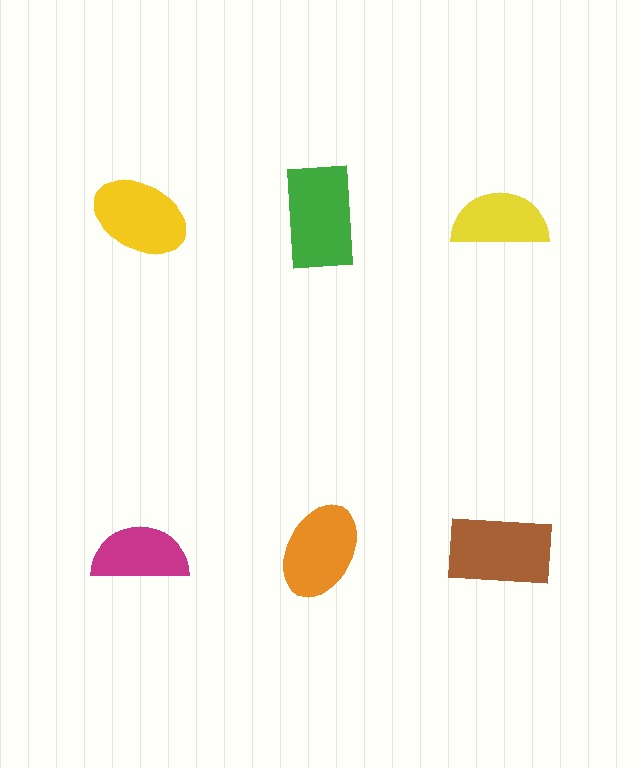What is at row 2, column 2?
An orange ellipse.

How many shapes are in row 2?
3 shapes.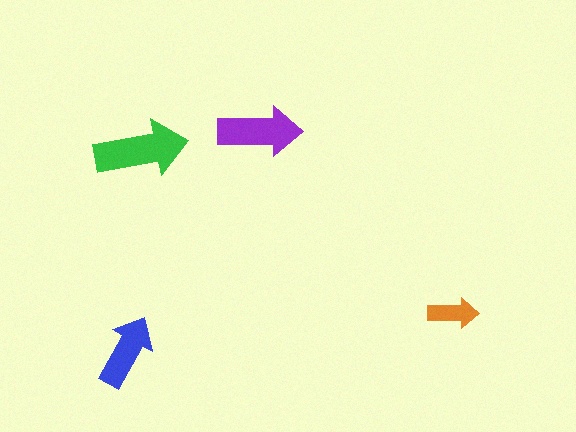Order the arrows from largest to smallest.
the green one, the purple one, the blue one, the orange one.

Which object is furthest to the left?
The blue arrow is leftmost.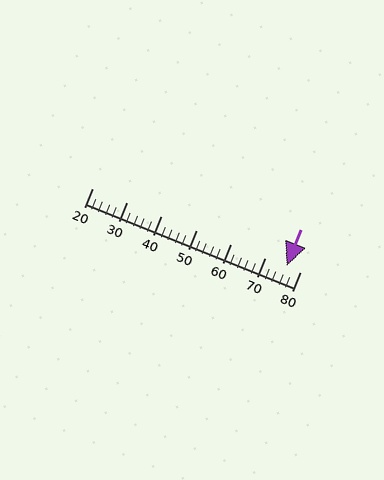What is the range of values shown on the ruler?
The ruler shows values from 20 to 80.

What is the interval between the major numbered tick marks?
The major tick marks are spaced 10 units apart.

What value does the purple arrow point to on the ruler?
The purple arrow points to approximately 76.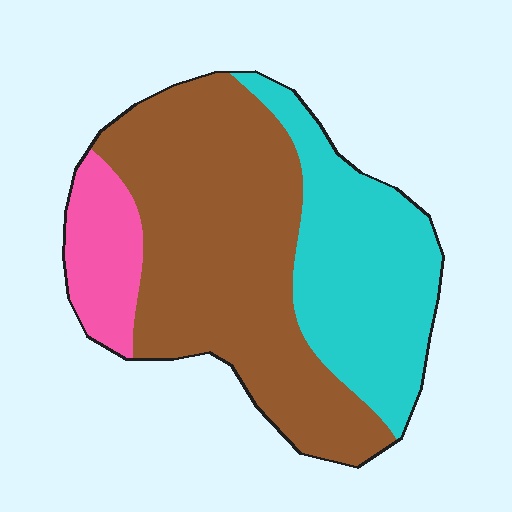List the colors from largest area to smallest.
From largest to smallest: brown, cyan, pink.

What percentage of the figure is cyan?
Cyan covers 32% of the figure.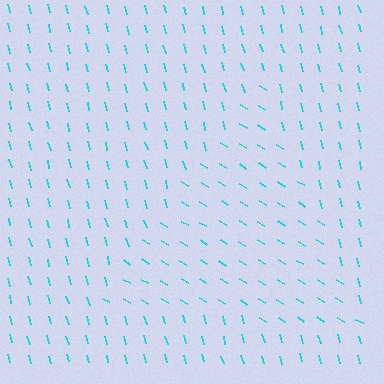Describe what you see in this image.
The image is filled with small cyan line segments. A triangle region in the image has lines oriented differently from the surrounding lines, creating a visible texture boundary.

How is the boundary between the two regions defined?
The boundary is defined purely by a change in line orientation (approximately 45 degrees difference). All lines are the same color and thickness.